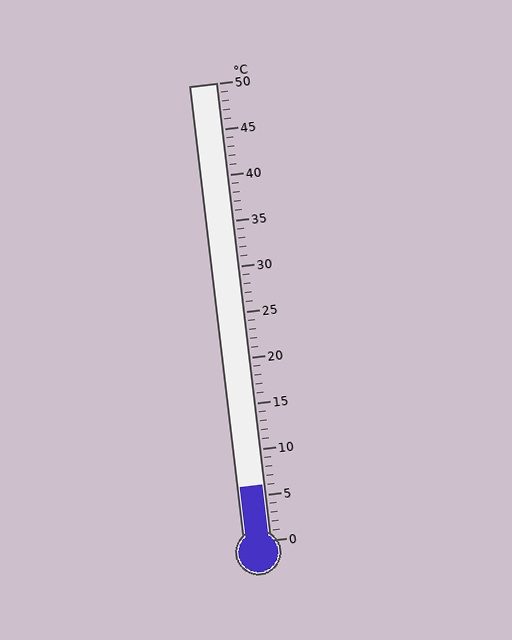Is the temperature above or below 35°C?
The temperature is below 35°C.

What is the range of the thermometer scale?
The thermometer scale ranges from 0°C to 50°C.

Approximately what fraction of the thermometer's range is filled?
The thermometer is filled to approximately 10% of its range.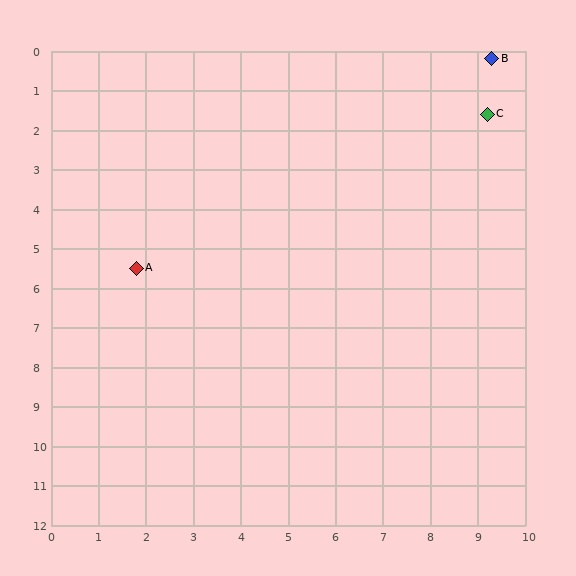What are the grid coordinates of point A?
Point A is at approximately (1.8, 5.5).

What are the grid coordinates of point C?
Point C is at approximately (9.2, 1.6).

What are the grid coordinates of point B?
Point B is at approximately (9.3, 0.2).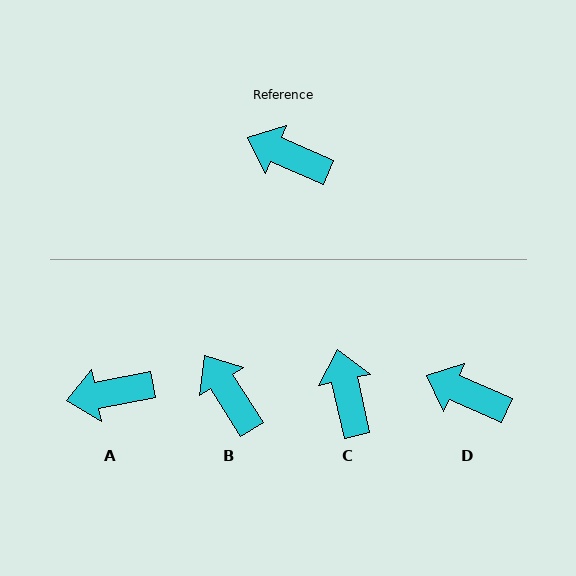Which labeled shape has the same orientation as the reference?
D.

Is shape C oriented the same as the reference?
No, it is off by about 54 degrees.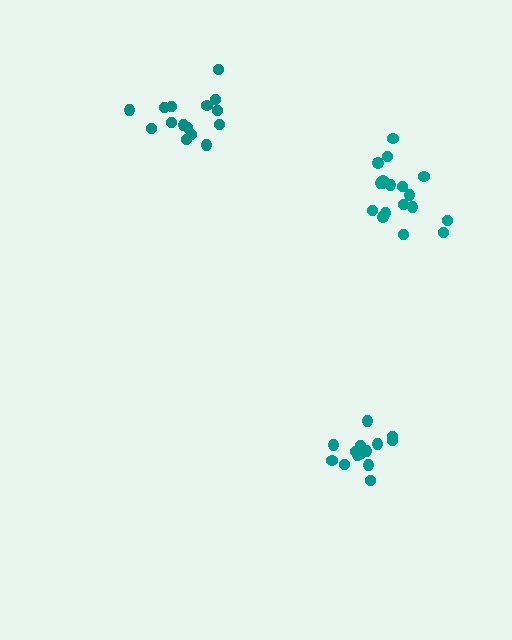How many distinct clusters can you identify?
There are 3 distinct clusters.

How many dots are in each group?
Group 1: 14 dots, Group 2: 18 dots, Group 3: 15 dots (47 total).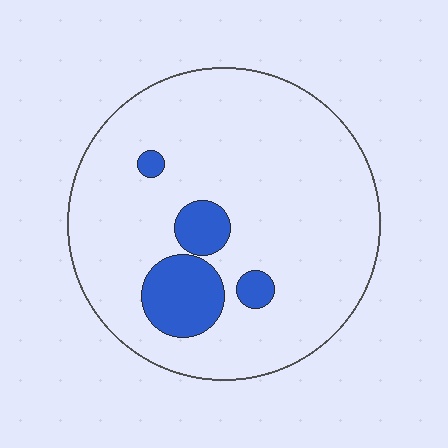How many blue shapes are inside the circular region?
4.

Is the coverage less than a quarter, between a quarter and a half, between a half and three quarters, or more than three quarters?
Less than a quarter.